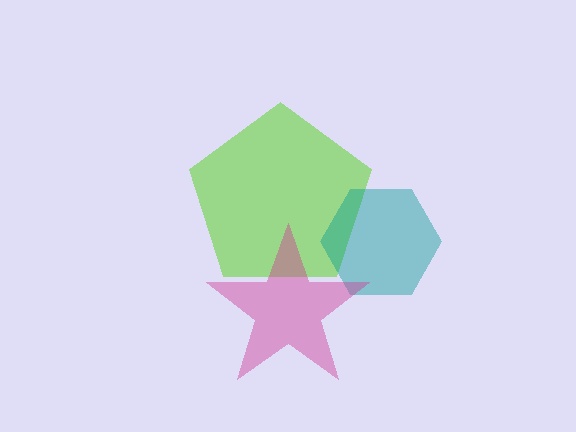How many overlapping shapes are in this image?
There are 3 overlapping shapes in the image.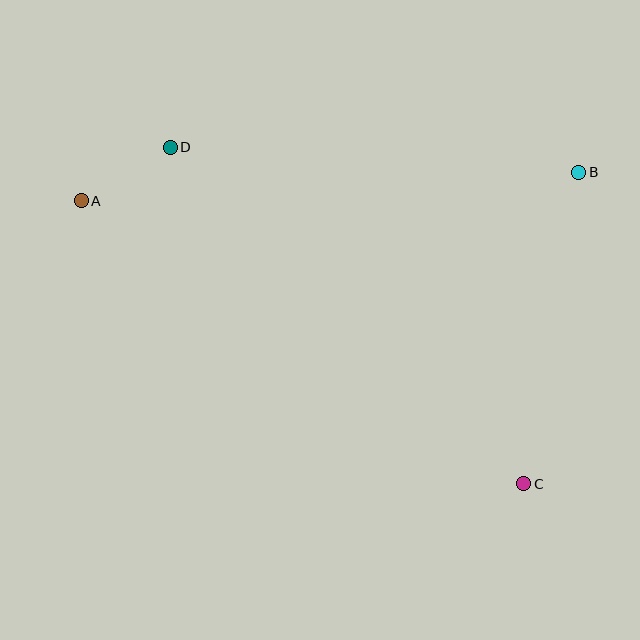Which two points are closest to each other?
Points A and D are closest to each other.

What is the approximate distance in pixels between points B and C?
The distance between B and C is approximately 316 pixels.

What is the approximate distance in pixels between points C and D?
The distance between C and D is approximately 487 pixels.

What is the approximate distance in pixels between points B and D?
The distance between B and D is approximately 409 pixels.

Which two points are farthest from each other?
Points A and C are farthest from each other.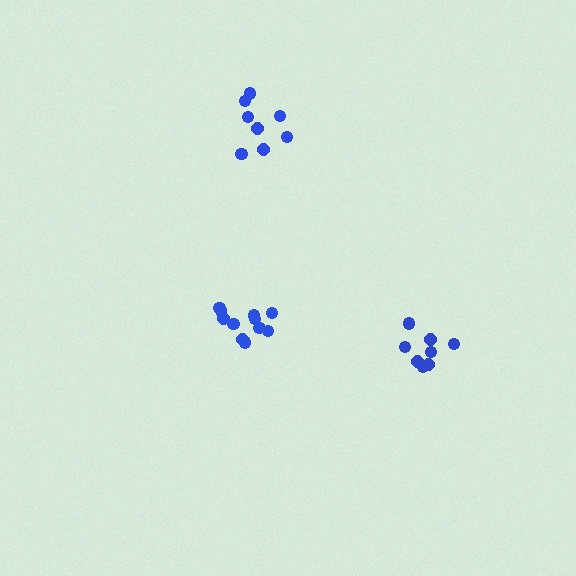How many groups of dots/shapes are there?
There are 3 groups.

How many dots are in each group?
Group 1: 8 dots, Group 2: 11 dots, Group 3: 8 dots (27 total).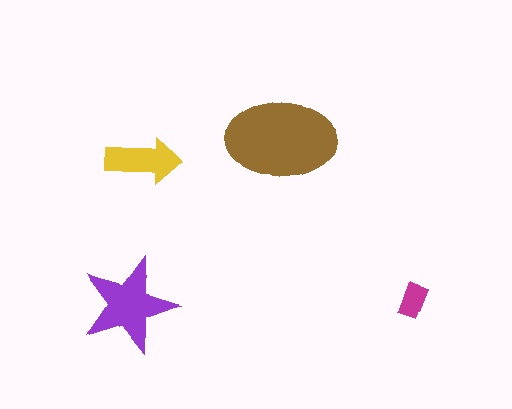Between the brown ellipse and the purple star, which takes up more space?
The brown ellipse.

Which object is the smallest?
The magenta rectangle.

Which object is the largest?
The brown ellipse.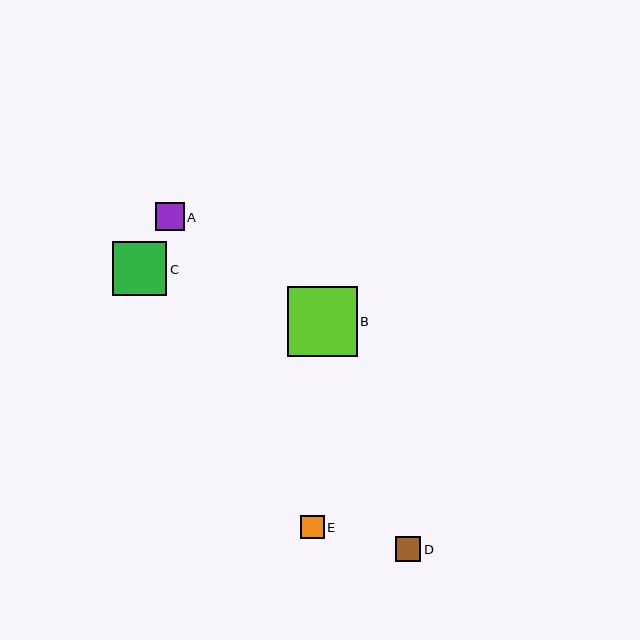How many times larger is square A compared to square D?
Square A is approximately 1.1 times the size of square D.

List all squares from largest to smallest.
From largest to smallest: B, C, A, D, E.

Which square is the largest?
Square B is the largest with a size of approximately 70 pixels.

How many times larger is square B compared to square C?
Square B is approximately 1.3 times the size of square C.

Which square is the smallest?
Square E is the smallest with a size of approximately 24 pixels.